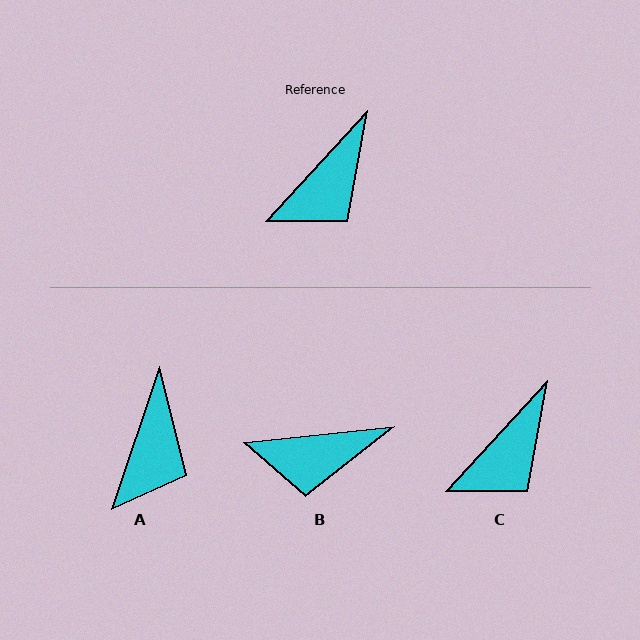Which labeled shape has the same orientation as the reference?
C.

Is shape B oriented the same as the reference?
No, it is off by about 41 degrees.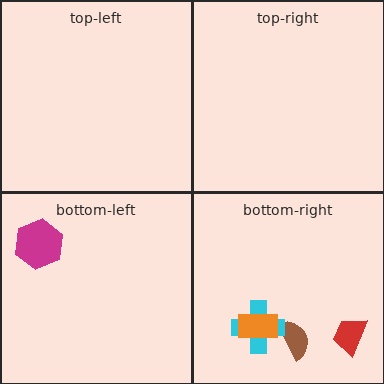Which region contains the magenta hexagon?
The bottom-left region.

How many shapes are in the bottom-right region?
4.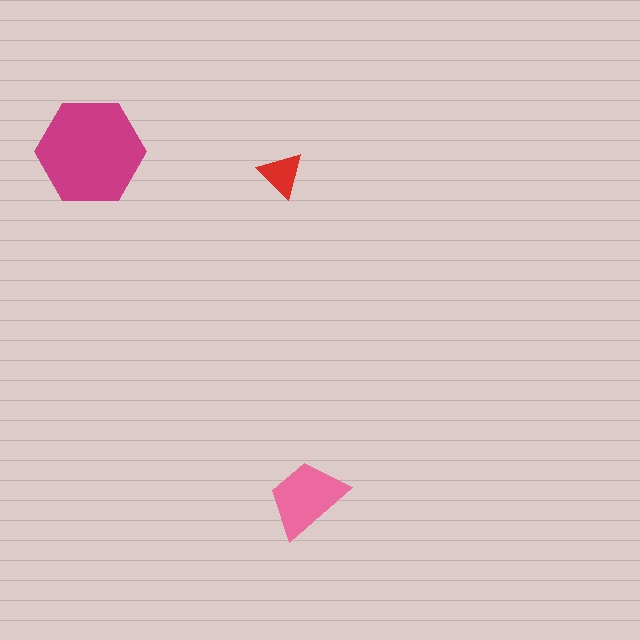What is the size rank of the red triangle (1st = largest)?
3rd.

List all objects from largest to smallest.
The magenta hexagon, the pink trapezoid, the red triangle.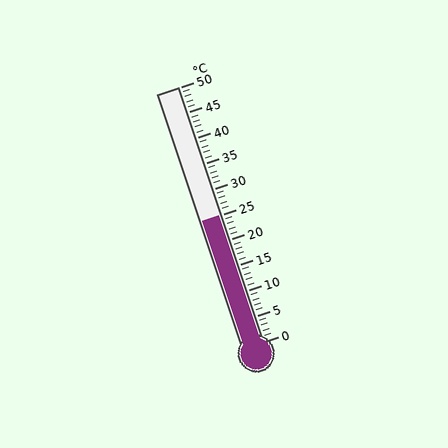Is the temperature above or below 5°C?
The temperature is above 5°C.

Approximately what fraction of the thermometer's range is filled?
The thermometer is filled to approximately 50% of its range.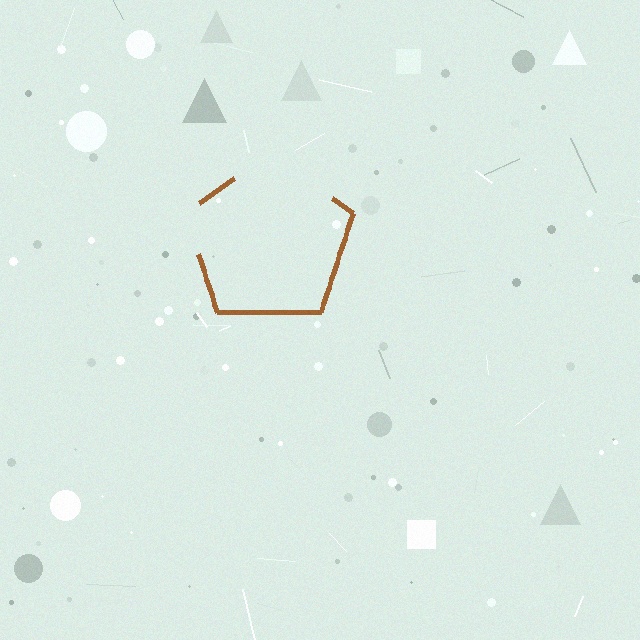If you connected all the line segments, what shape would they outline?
They would outline a pentagon.